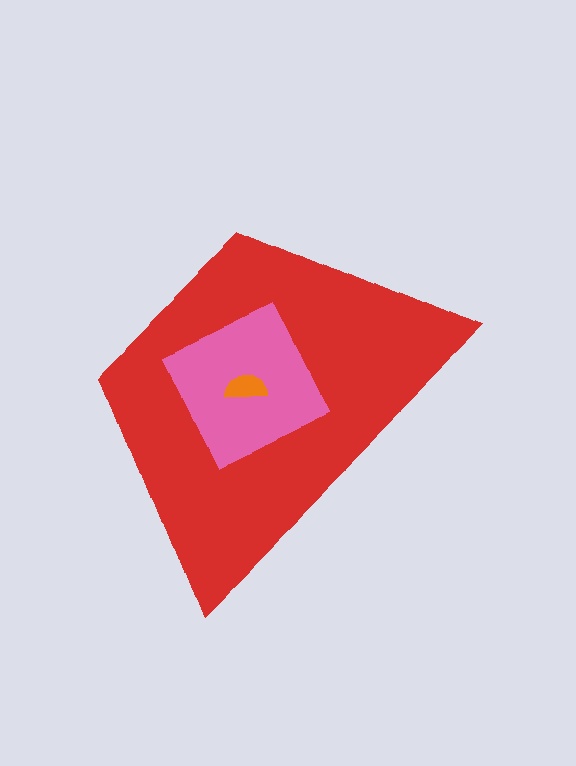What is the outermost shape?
The red trapezoid.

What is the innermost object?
The orange semicircle.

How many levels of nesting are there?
3.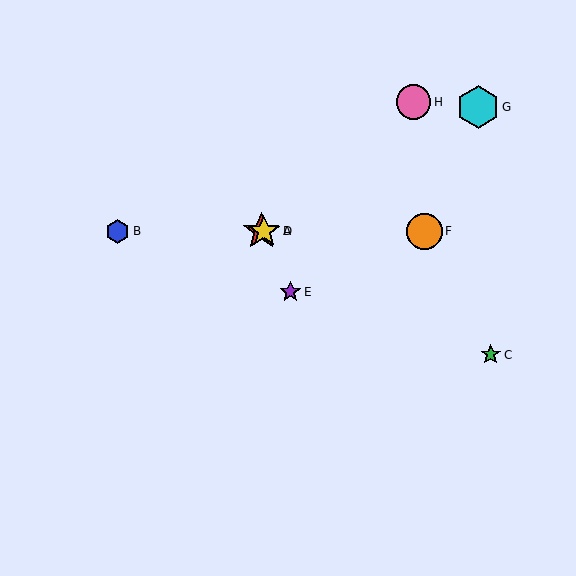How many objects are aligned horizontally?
4 objects (A, B, D, F) are aligned horizontally.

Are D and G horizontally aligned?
No, D is at y≈231 and G is at y≈107.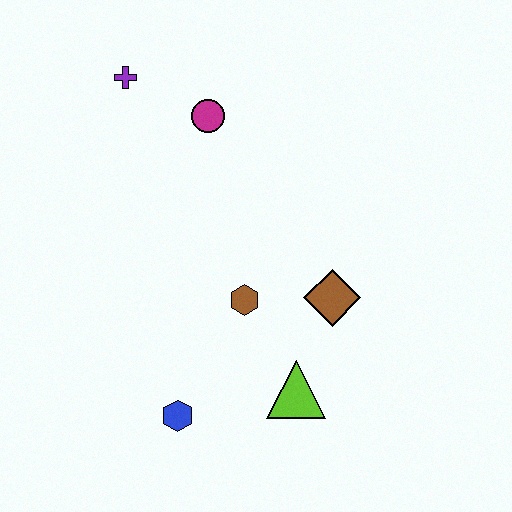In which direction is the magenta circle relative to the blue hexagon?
The magenta circle is above the blue hexagon.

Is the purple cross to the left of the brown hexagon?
Yes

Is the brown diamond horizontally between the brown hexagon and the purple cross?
No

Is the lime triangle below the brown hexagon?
Yes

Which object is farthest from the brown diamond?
The purple cross is farthest from the brown diamond.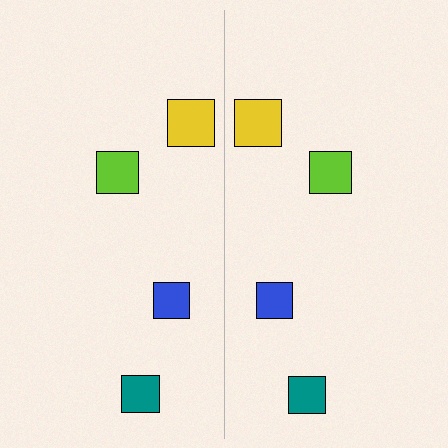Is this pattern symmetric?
Yes, this pattern has bilateral (reflection) symmetry.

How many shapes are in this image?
There are 8 shapes in this image.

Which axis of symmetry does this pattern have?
The pattern has a vertical axis of symmetry running through the center of the image.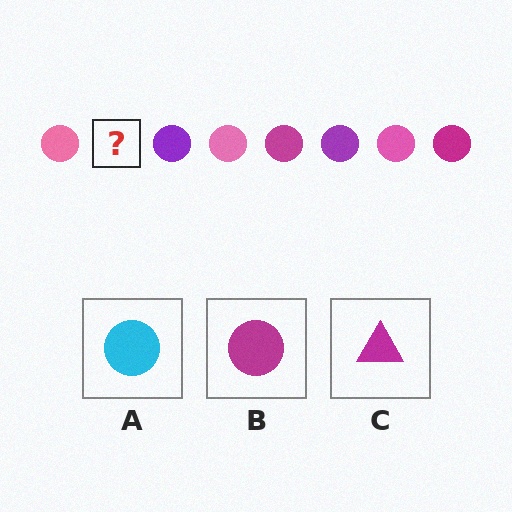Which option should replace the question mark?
Option B.